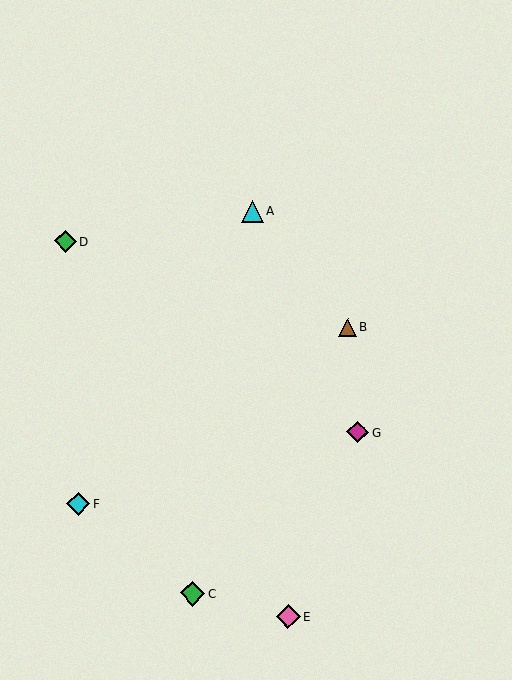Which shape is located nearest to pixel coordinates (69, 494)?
The cyan diamond (labeled F) at (79, 504) is nearest to that location.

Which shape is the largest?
The green diamond (labeled C) is the largest.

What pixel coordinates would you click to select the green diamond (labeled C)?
Click at (193, 593) to select the green diamond C.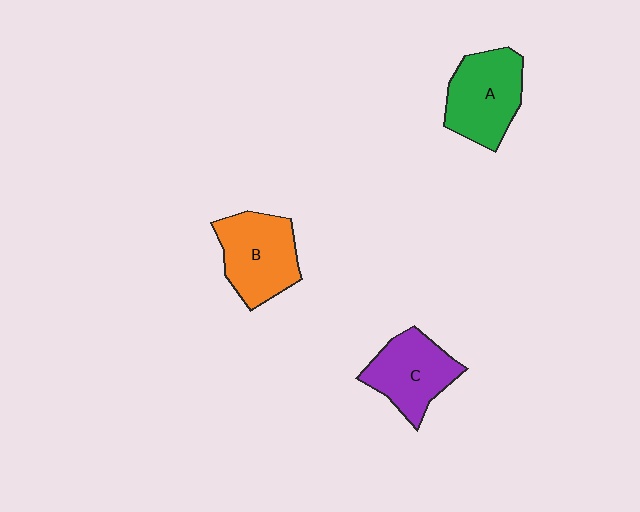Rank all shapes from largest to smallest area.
From largest to smallest: A (green), B (orange), C (purple).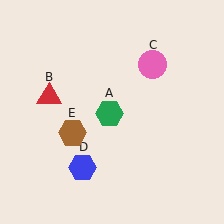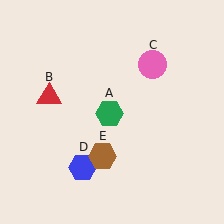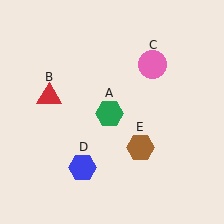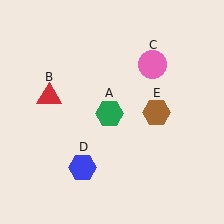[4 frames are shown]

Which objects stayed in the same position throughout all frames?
Green hexagon (object A) and red triangle (object B) and pink circle (object C) and blue hexagon (object D) remained stationary.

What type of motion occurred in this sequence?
The brown hexagon (object E) rotated counterclockwise around the center of the scene.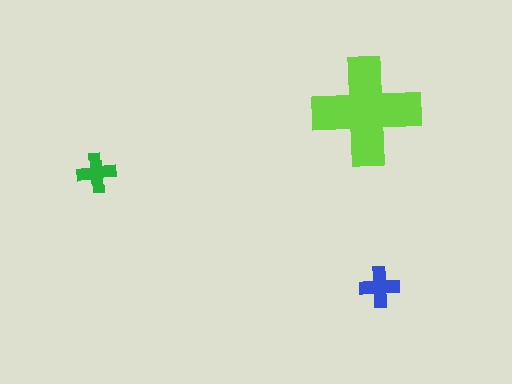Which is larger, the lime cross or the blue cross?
The lime one.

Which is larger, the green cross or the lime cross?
The lime one.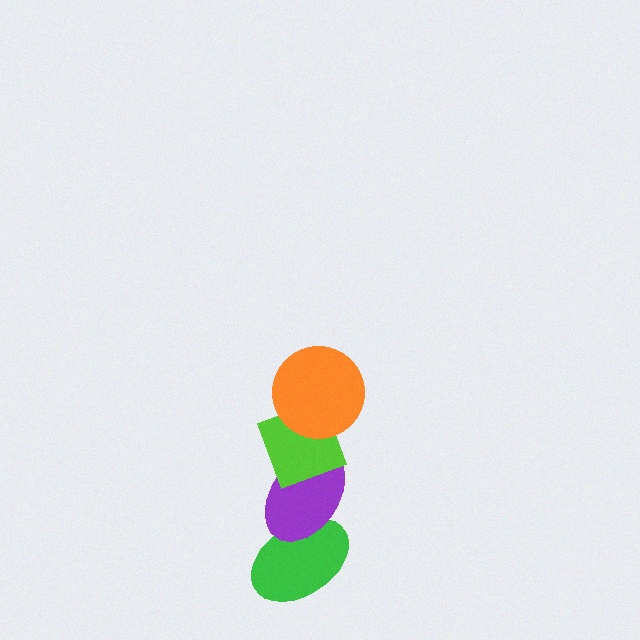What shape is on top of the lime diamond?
The orange circle is on top of the lime diamond.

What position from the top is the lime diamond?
The lime diamond is 2nd from the top.